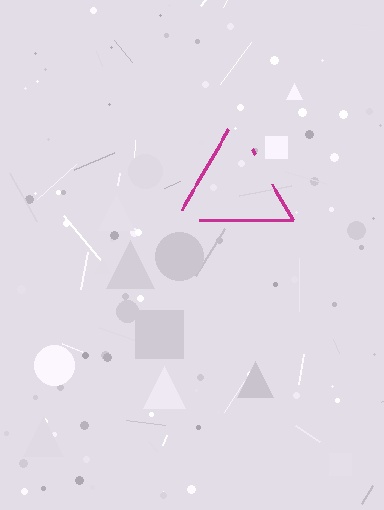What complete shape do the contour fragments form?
The contour fragments form a triangle.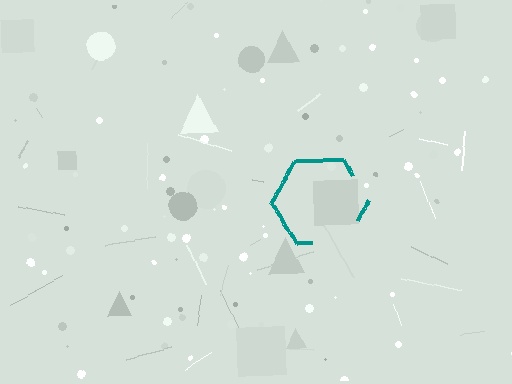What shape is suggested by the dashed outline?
The dashed outline suggests a hexagon.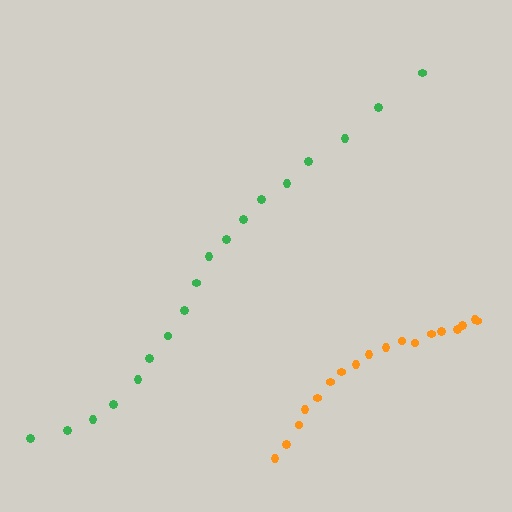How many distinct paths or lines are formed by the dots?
There are 2 distinct paths.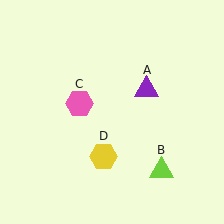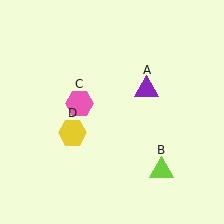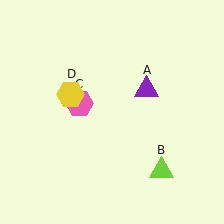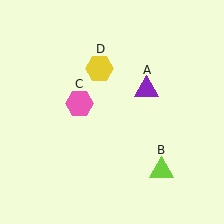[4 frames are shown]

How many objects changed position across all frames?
1 object changed position: yellow hexagon (object D).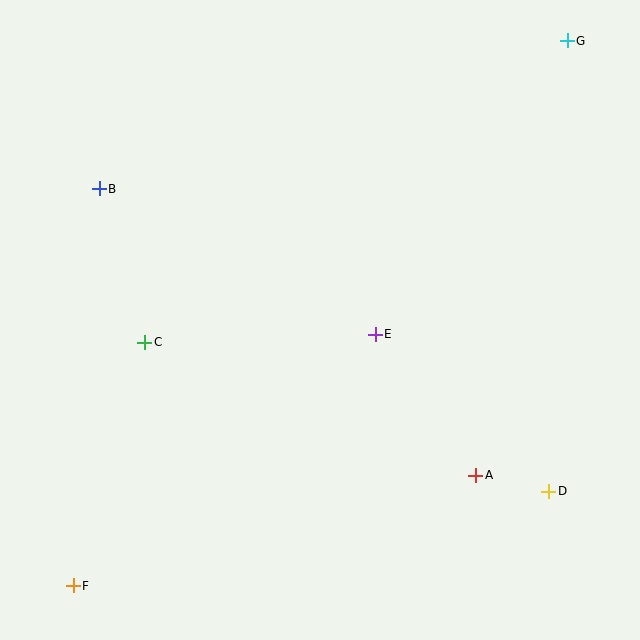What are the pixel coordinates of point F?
Point F is at (73, 586).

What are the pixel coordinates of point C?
Point C is at (145, 342).